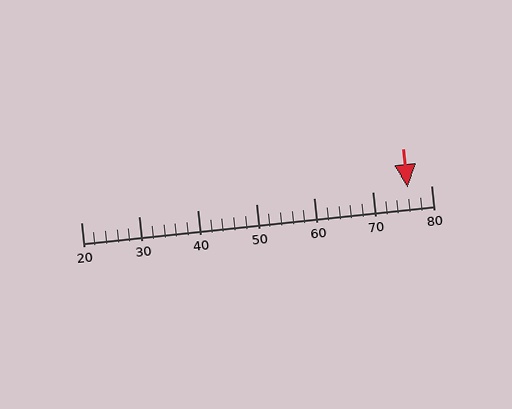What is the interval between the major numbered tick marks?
The major tick marks are spaced 10 units apart.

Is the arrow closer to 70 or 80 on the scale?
The arrow is closer to 80.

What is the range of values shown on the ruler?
The ruler shows values from 20 to 80.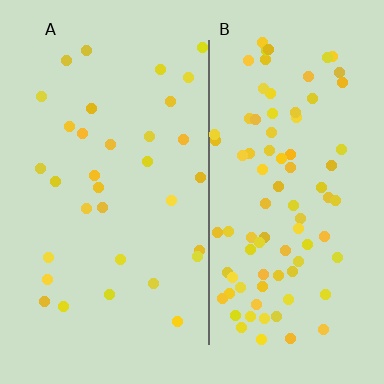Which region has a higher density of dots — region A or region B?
B (the right).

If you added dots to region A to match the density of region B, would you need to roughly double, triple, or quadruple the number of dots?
Approximately triple.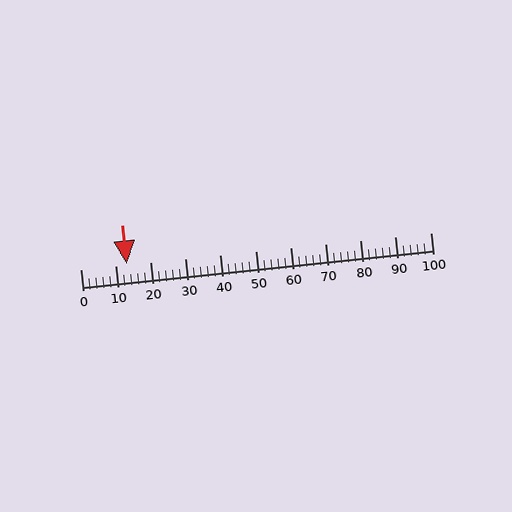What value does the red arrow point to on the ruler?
The red arrow points to approximately 13.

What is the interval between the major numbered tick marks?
The major tick marks are spaced 10 units apart.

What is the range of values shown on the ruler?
The ruler shows values from 0 to 100.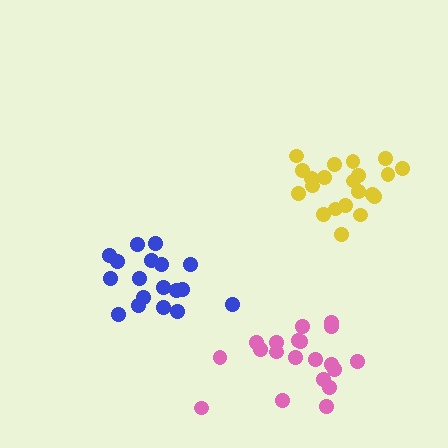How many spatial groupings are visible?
There are 3 spatial groupings.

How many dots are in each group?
Group 1: 20 dots, Group 2: 18 dots, Group 3: 21 dots (59 total).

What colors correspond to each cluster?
The clusters are colored: pink, blue, yellow.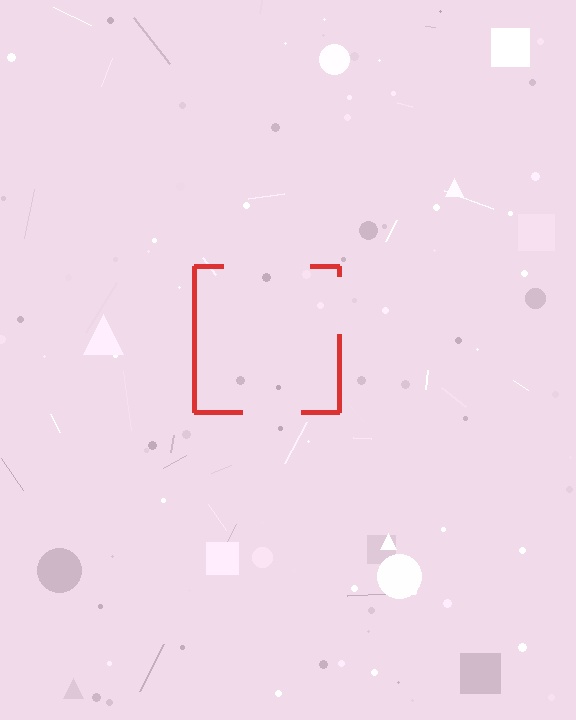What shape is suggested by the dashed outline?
The dashed outline suggests a square.